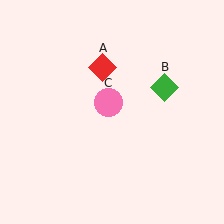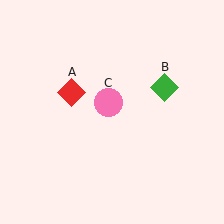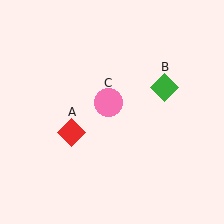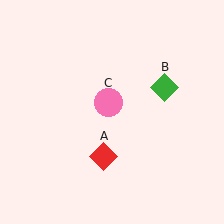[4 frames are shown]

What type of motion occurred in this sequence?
The red diamond (object A) rotated counterclockwise around the center of the scene.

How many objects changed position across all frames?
1 object changed position: red diamond (object A).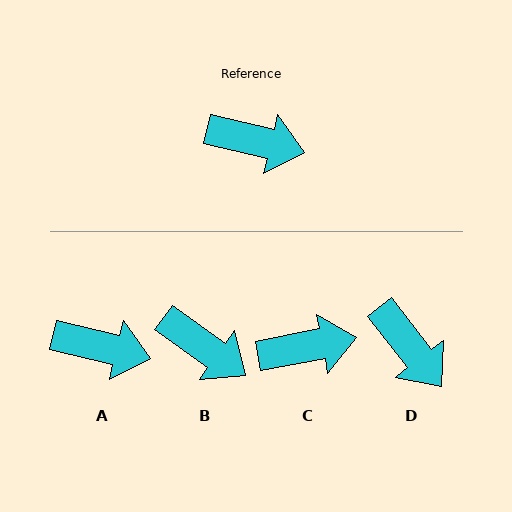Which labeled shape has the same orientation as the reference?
A.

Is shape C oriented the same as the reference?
No, it is off by about 24 degrees.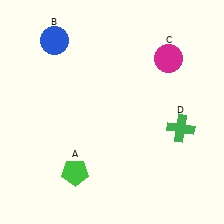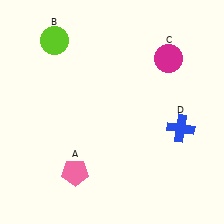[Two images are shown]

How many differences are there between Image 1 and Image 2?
There are 3 differences between the two images.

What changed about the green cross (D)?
In Image 1, D is green. In Image 2, it changed to blue.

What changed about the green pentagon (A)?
In Image 1, A is green. In Image 2, it changed to pink.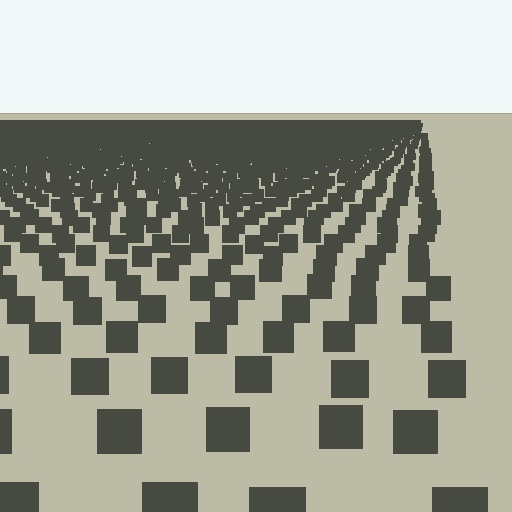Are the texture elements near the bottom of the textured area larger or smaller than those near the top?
Larger. Near the bottom, elements are closer to the viewer and appear at a bigger on-screen size.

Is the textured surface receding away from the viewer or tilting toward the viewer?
The surface is receding away from the viewer. Texture elements get smaller and denser toward the top.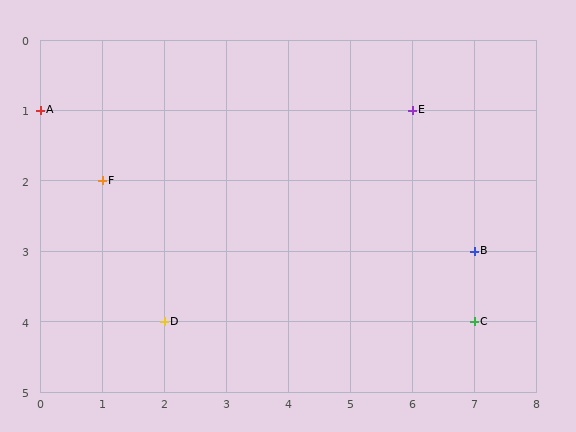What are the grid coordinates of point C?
Point C is at grid coordinates (7, 4).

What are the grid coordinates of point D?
Point D is at grid coordinates (2, 4).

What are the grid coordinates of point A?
Point A is at grid coordinates (0, 1).